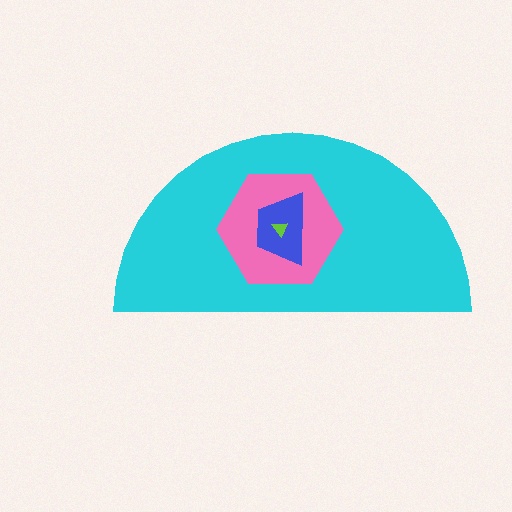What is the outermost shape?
The cyan semicircle.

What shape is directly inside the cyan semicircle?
The pink hexagon.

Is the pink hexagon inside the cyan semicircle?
Yes.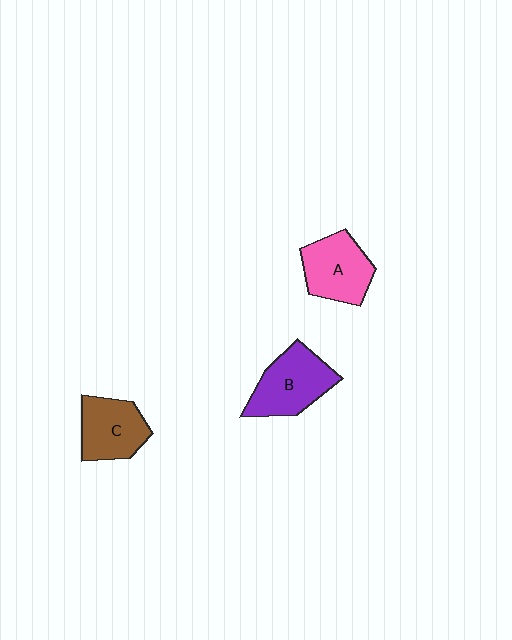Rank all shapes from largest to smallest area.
From largest to smallest: B (purple), A (pink), C (brown).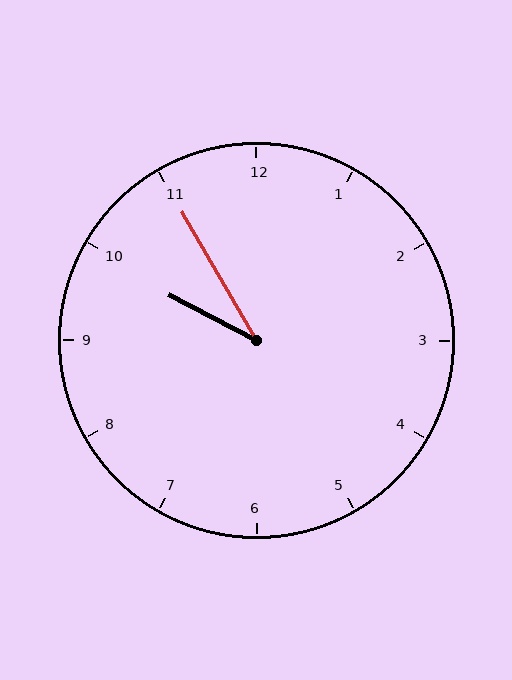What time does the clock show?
9:55.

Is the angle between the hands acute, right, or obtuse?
It is acute.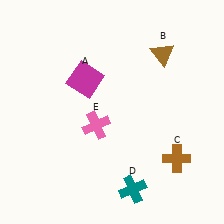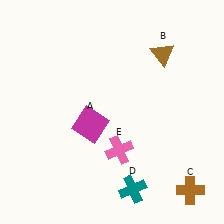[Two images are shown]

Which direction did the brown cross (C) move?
The brown cross (C) moved down.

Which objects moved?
The objects that moved are: the magenta square (A), the brown cross (C), the pink cross (E).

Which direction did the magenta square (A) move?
The magenta square (A) moved down.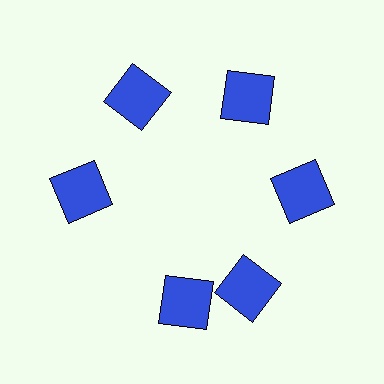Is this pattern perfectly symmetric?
No. The 6 blue squares are arranged in a ring, but one element near the 7 o'clock position is rotated out of alignment along the ring, breaking the 6-fold rotational symmetry.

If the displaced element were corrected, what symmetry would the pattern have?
It would have 6-fold rotational symmetry — the pattern would map onto itself every 60 degrees.